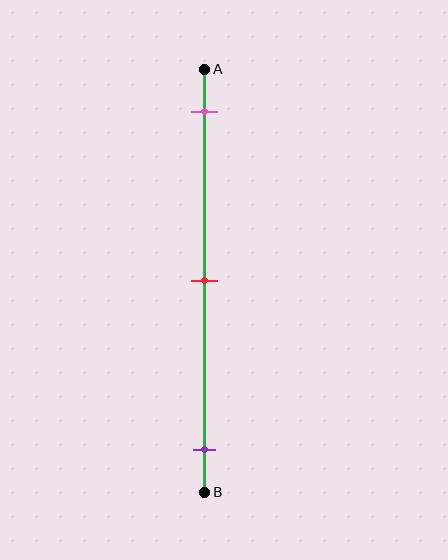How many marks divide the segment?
There are 3 marks dividing the segment.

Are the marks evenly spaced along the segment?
Yes, the marks are approximately evenly spaced.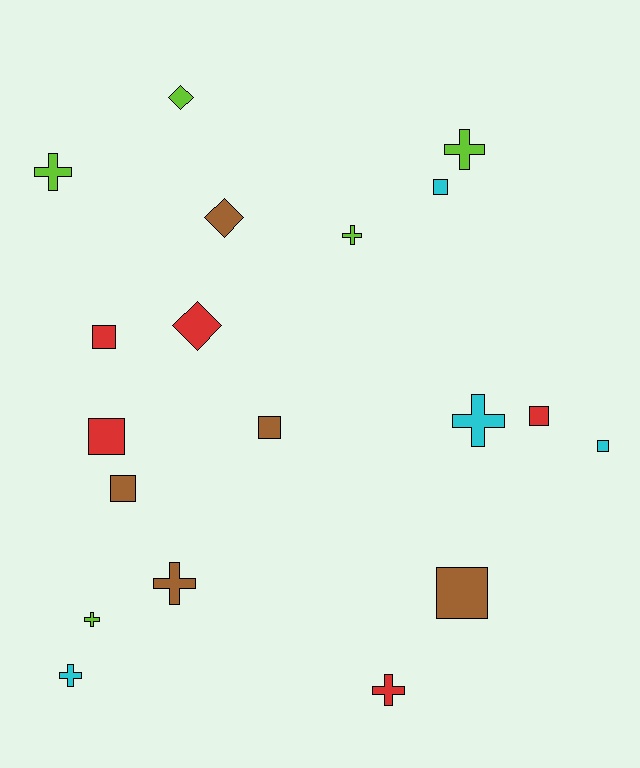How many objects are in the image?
There are 19 objects.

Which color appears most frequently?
Red, with 5 objects.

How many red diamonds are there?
There is 1 red diamond.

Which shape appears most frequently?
Square, with 8 objects.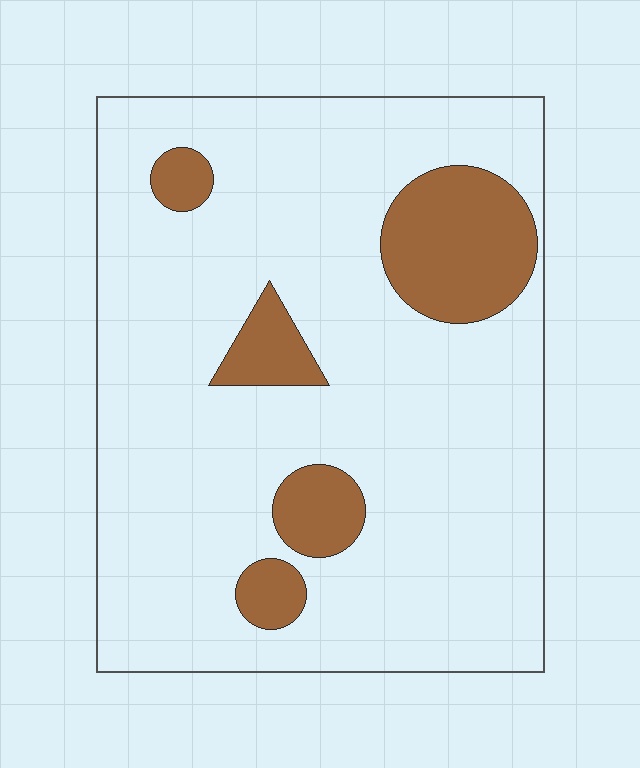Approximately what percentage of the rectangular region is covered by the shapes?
Approximately 15%.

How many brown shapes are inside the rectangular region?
5.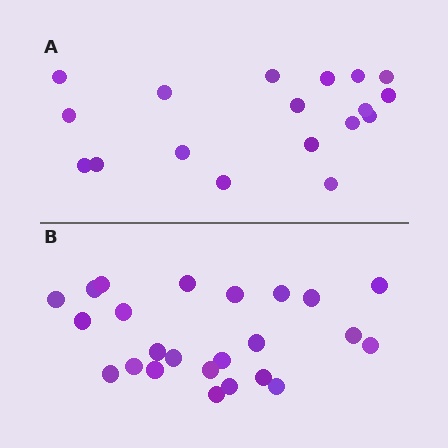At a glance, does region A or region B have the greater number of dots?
Region B (the bottom region) has more dots.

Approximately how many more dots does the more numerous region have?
Region B has about 6 more dots than region A.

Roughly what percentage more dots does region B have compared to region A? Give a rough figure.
About 35% more.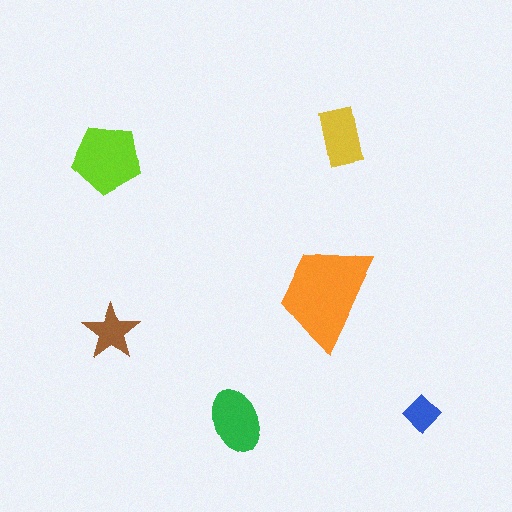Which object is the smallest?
The blue diamond.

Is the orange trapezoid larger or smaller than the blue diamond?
Larger.